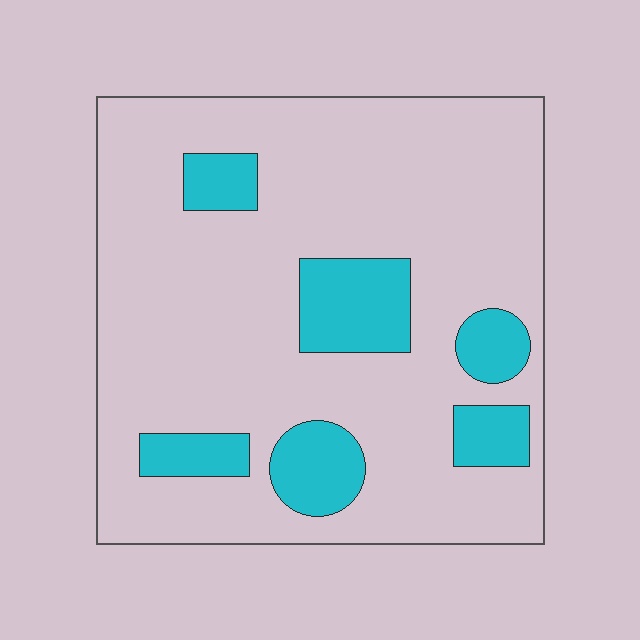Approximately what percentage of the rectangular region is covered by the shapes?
Approximately 20%.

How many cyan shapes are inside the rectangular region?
6.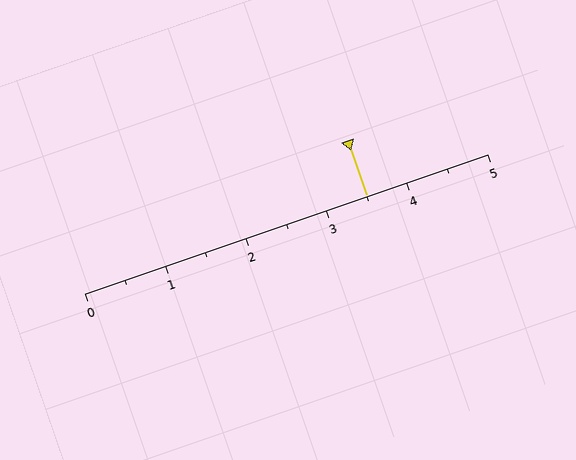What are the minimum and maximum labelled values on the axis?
The axis runs from 0 to 5.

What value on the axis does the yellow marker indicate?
The marker indicates approximately 3.5.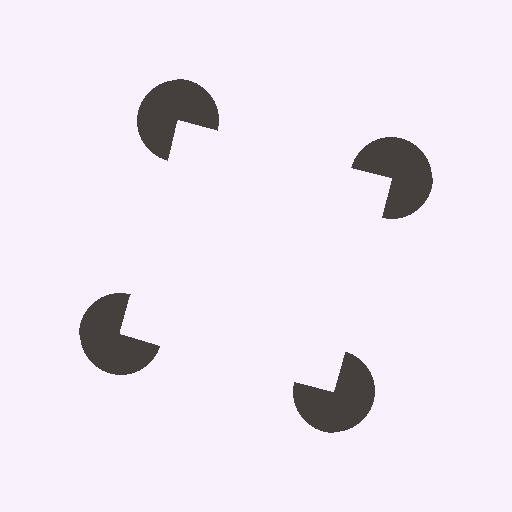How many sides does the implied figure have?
4 sides.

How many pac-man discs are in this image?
There are 4 — one at each vertex of the illusory square.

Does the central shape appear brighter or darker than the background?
It typically appears slightly brighter than the background, even though no actual brightness change is drawn.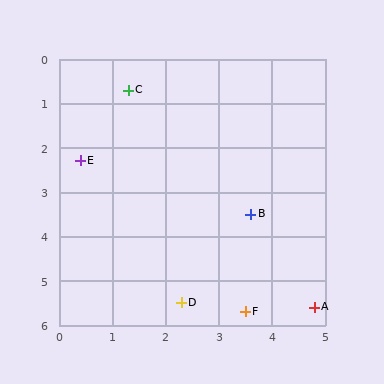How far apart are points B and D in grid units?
Points B and D are about 2.4 grid units apart.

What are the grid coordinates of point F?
Point F is at approximately (3.5, 5.7).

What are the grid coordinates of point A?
Point A is at approximately (4.8, 5.6).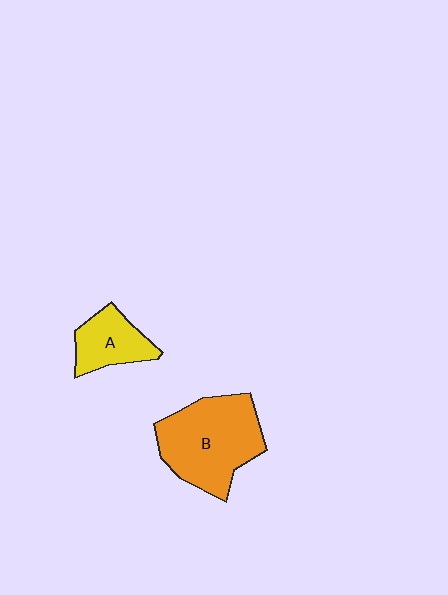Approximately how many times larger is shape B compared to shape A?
Approximately 2.1 times.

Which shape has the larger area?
Shape B (orange).